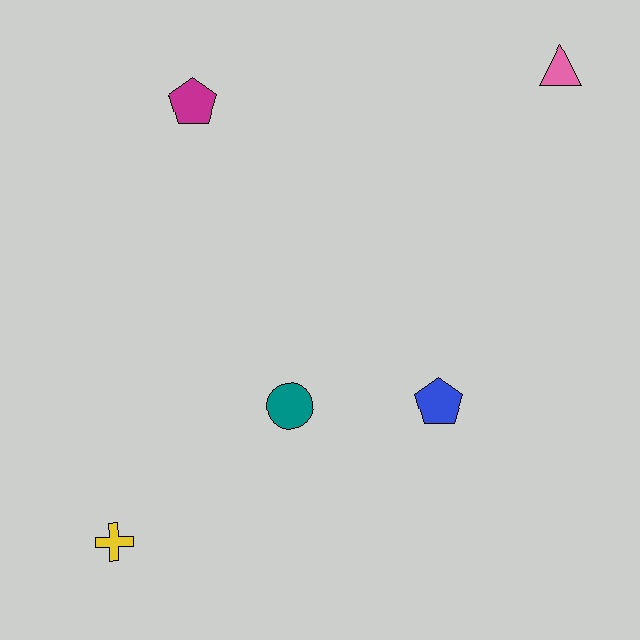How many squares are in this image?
There are no squares.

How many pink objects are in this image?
There is 1 pink object.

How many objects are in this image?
There are 5 objects.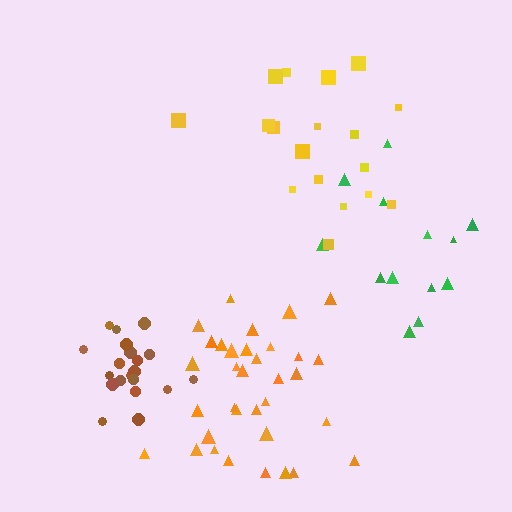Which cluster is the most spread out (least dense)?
Green.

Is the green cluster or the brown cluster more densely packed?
Brown.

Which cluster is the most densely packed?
Brown.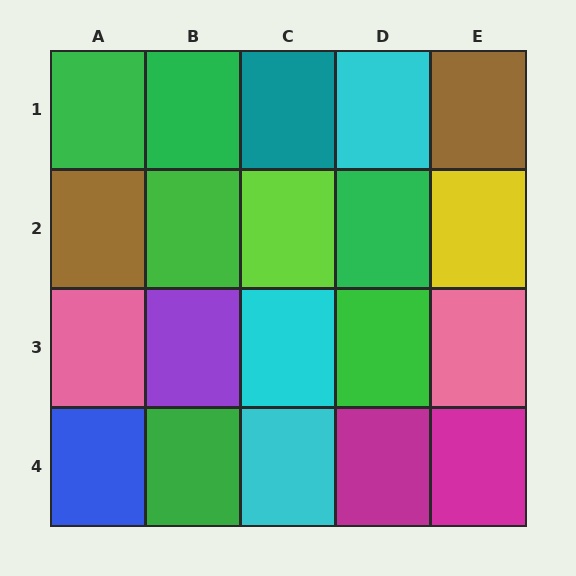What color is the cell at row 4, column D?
Magenta.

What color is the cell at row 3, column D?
Green.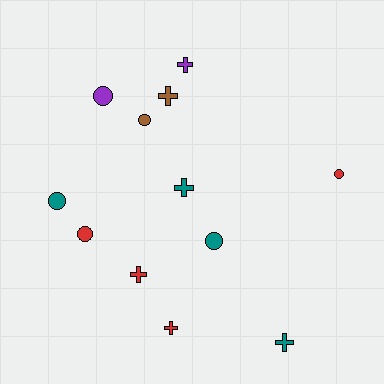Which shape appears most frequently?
Cross, with 6 objects.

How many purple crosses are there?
There is 1 purple cross.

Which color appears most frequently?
Teal, with 4 objects.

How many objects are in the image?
There are 12 objects.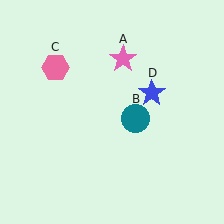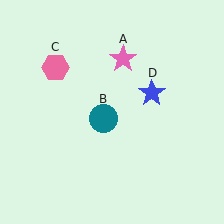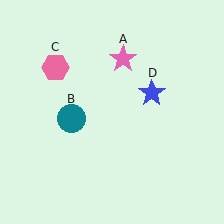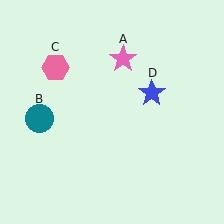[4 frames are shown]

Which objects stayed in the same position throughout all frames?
Pink star (object A) and pink hexagon (object C) and blue star (object D) remained stationary.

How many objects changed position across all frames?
1 object changed position: teal circle (object B).